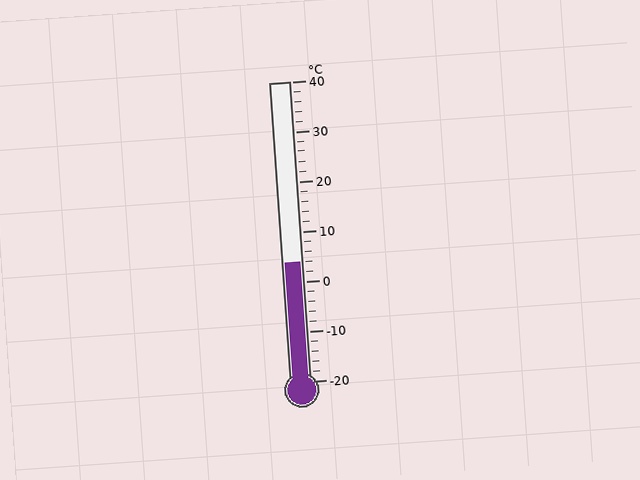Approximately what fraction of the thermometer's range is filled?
The thermometer is filled to approximately 40% of its range.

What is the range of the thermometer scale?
The thermometer scale ranges from -20°C to 40°C.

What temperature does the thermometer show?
The thermometer shows approximately 4°C.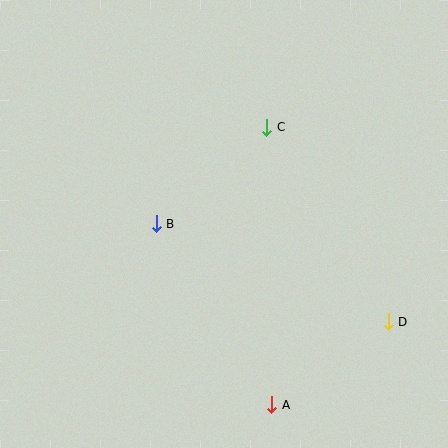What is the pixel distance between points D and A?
The distance between D and A is 143 pixels.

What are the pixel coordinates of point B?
Point B is at (156, 224).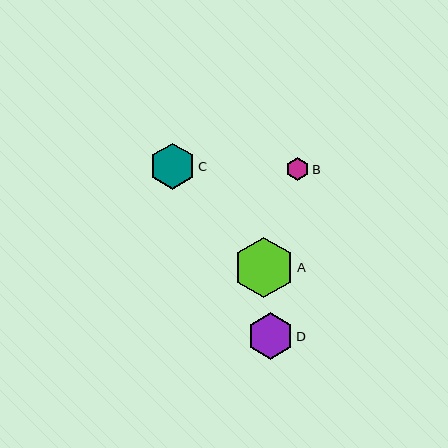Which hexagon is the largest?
Hexagon A is the largest with a size of approximately 61 pixels.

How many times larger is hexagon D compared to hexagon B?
Hexagon D is approximately 2.0 times the size of hexagon B.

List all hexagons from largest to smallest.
From largest to smallest: A, D, C, B.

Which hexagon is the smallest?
Hexagon B is the smallest with a size of approximately 23 pixels.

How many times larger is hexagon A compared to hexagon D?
Hexagon A is approximately 1.3 times the size of hexagon D.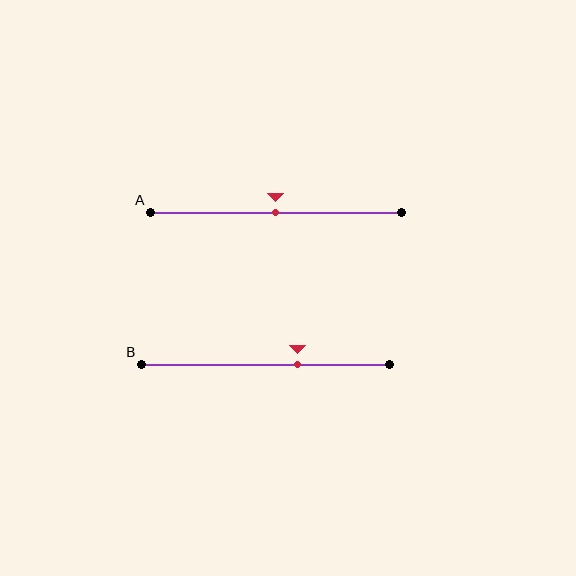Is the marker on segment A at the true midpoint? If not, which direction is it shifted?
Yes, the marker on segment A is at the true midpoint.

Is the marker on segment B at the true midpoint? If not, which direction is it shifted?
No, the marker on segment B is shifted to the right by about 13% of the segment length.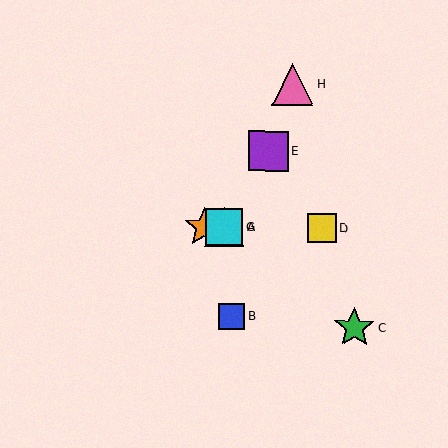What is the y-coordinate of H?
Object H is at y≈84.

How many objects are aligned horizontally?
4 objects (A, D, F, G) are aligned horizontally.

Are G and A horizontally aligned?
Yes, both are at y≈227.